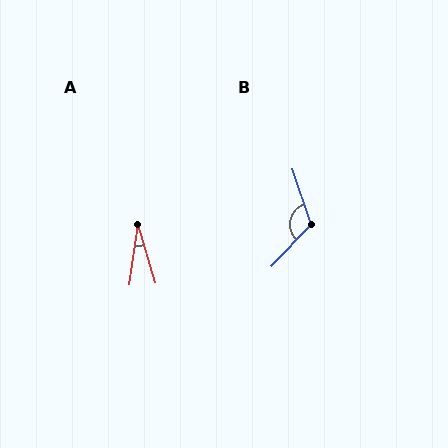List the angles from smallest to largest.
A (24°), B (118°).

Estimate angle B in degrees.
Approximately 118 degrees.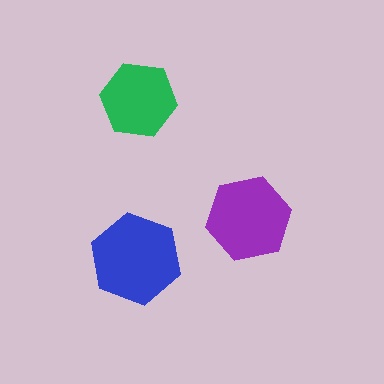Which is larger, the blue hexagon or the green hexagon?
The blue one.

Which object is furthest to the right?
The purple hexagon is rightmost.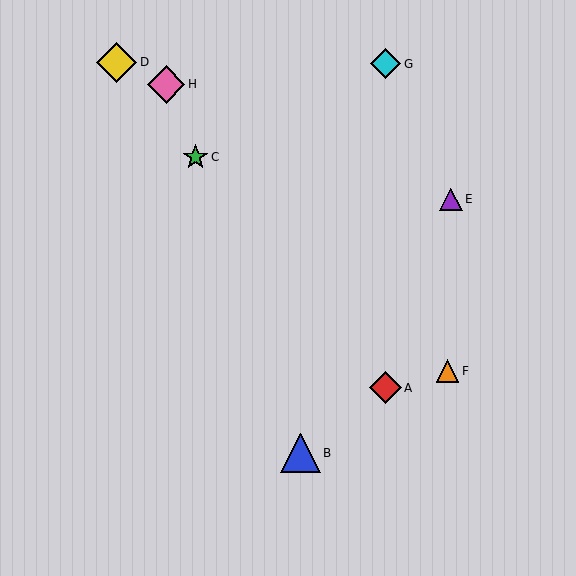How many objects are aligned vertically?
2 objects (A, G) are aligned vertically.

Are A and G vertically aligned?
Yes, both are at x≈385.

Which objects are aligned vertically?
Objects A, G are aligned vertically.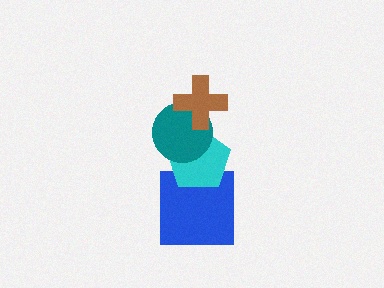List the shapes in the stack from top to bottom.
From top to bottom: the brown cross, the teal circle, the cyan pentagon, the blue square.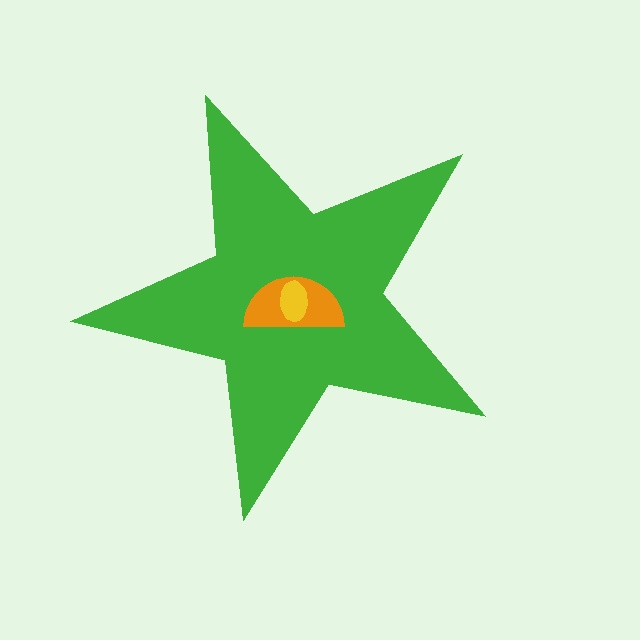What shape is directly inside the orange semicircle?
The yellow ellipse.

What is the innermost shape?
The yellow ellipse.